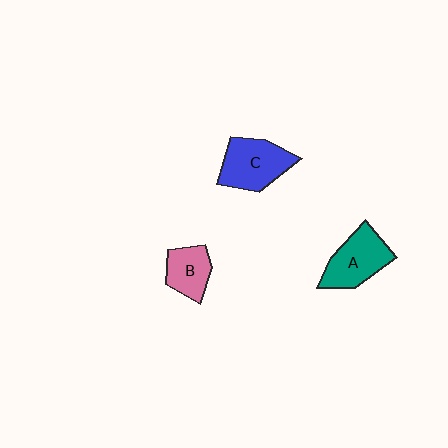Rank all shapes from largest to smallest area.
From largest to smallest: C (blue), A (teal), B (pink).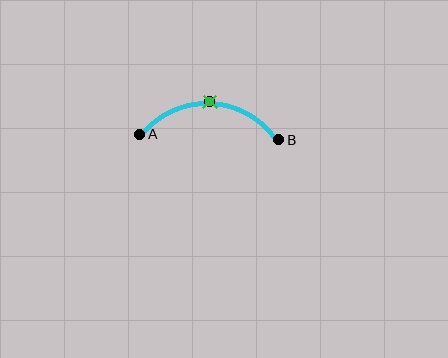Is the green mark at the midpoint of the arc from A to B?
Yes. The green mark lies on the arc at equal arc-length from both A and B — it is the arc midpoint.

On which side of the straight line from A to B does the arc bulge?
The arc bulges above the straight line connecting A and B.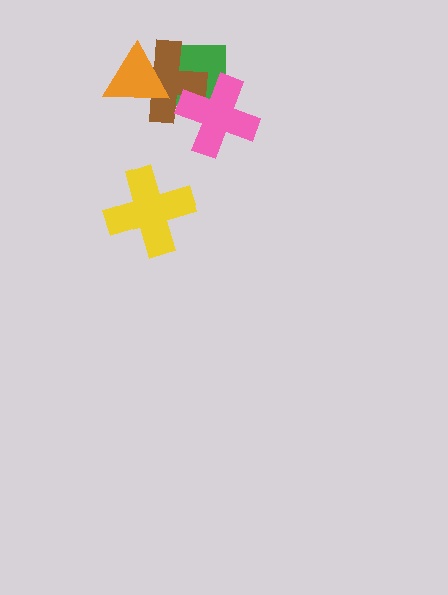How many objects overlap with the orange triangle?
2 objects overlap with the orange triangle.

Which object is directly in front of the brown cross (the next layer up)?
The orange triangle is directly in front of the brown cross.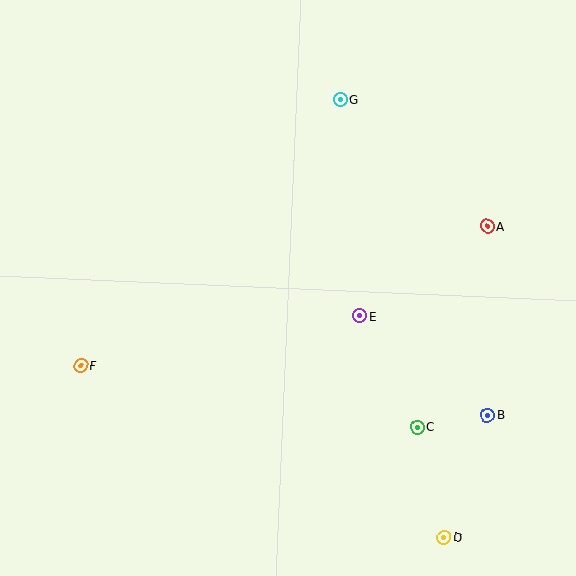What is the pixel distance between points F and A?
The distance between F and A is 430 pixels.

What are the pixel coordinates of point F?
Point F is at (81, 366).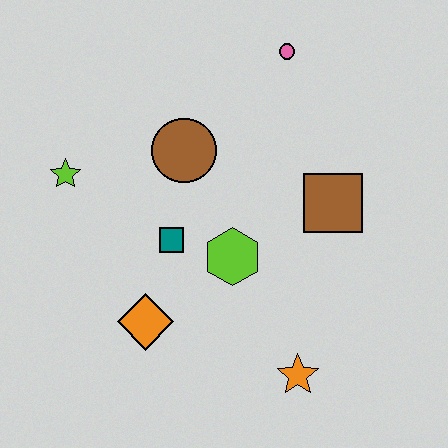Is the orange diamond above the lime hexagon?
No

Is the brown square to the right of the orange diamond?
Yes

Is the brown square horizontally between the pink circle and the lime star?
No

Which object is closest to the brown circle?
The teal square is closest to the brown circle.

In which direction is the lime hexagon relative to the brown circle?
The lime hexagon is below the brown circle.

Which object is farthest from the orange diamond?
The pink circle is farthest from the orange diamond.